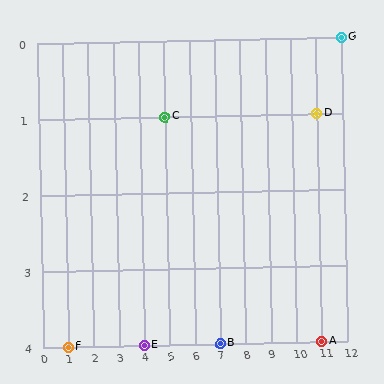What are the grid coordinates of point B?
Point B is at grid coordinates (7, 4).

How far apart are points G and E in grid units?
Points G and E are 8 columns and 4 rows apart (about 8.9 grid units diagonally).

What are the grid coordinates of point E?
Point E is at grid coordinates (4, 4).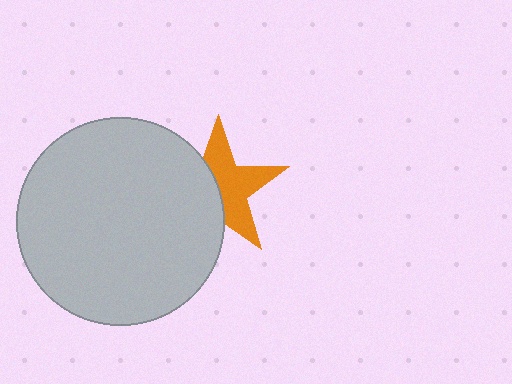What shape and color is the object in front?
The object in front is a light gray circle.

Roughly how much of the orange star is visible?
About half of it is visible (roughly 55%).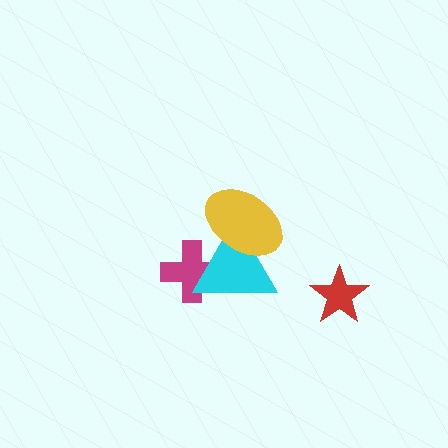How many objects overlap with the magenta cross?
1 object overlaps with the magenta cross.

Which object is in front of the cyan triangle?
The yellow ellipse is in front of the cyan triangle.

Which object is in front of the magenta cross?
The cyan triangle is in front of the magenta cross.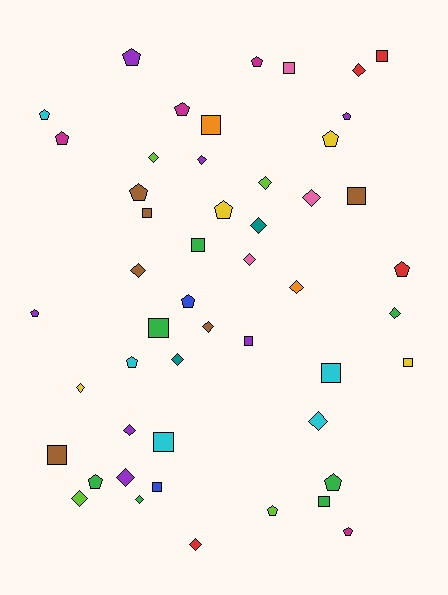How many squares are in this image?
There are 14 squares.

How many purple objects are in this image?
There are 7 purple objects.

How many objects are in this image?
There are 50 objects.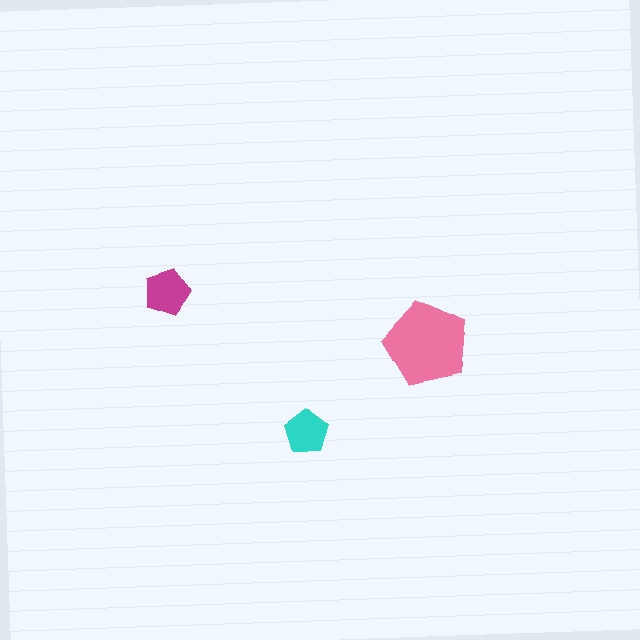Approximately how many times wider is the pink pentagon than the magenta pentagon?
About 2 times wider.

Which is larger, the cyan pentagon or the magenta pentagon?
The magenta one.